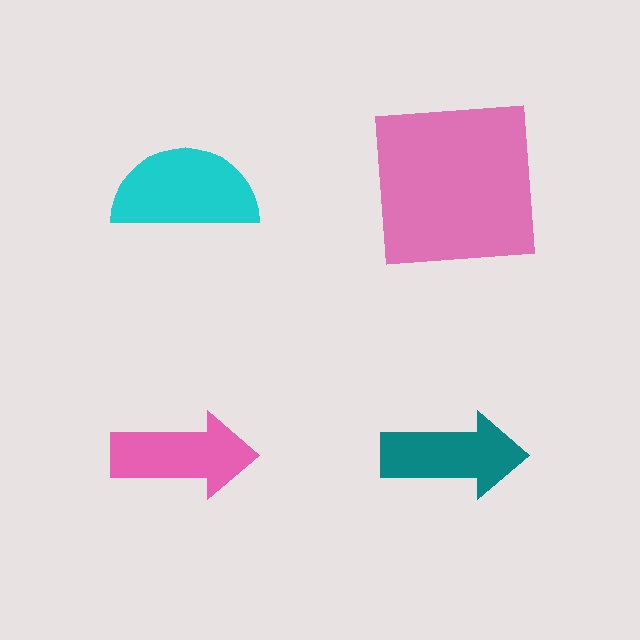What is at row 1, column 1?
A cyan semicircle.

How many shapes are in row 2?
2 shapes.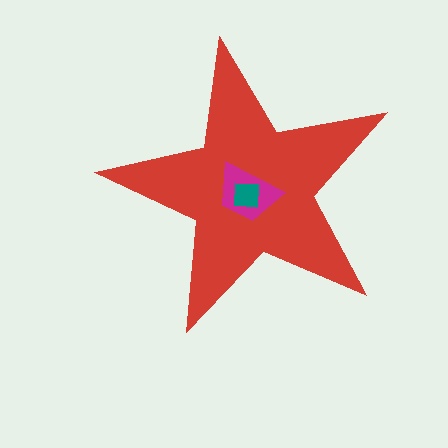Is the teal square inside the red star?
Yes.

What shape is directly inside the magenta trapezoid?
The teal square.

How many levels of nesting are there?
3.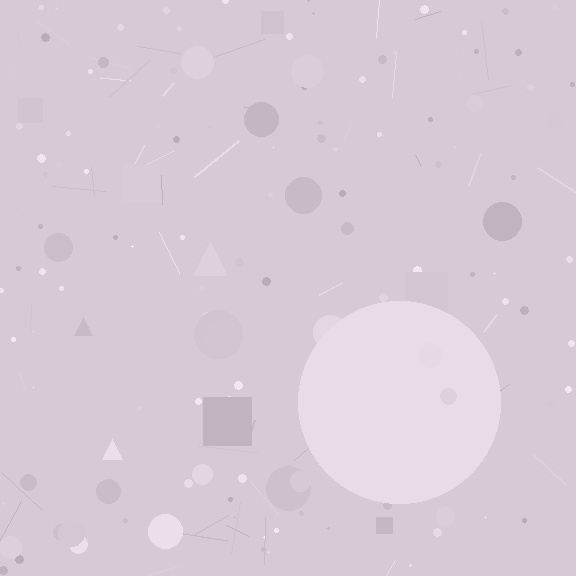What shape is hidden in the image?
A circle is hidden in the image.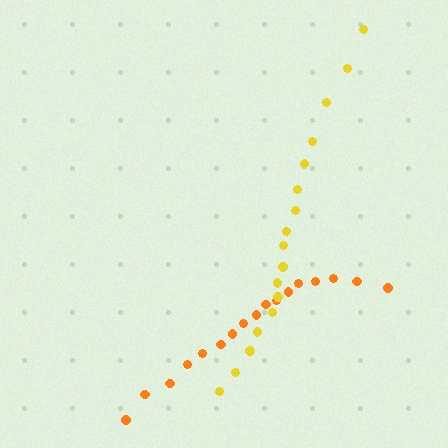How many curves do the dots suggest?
There are 2 distinct paths.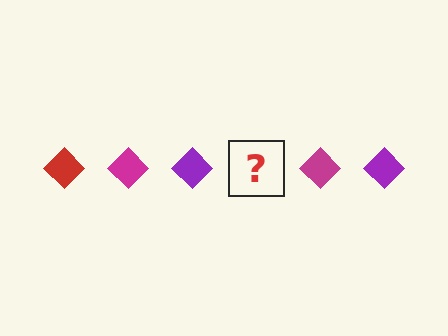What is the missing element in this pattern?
The missing element is a red diamond.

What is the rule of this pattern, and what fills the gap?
The rule is that the pattern cycles through red, magenta, purple diamonds. The gap should be filled with a red diamond.